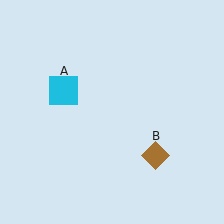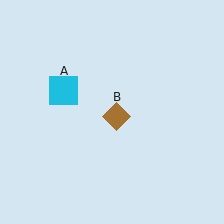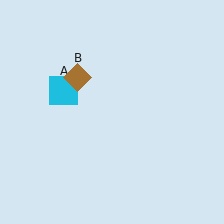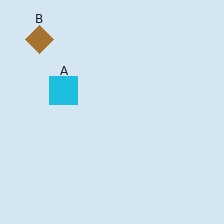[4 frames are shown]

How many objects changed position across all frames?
1 object changed position: brown diamond (object B).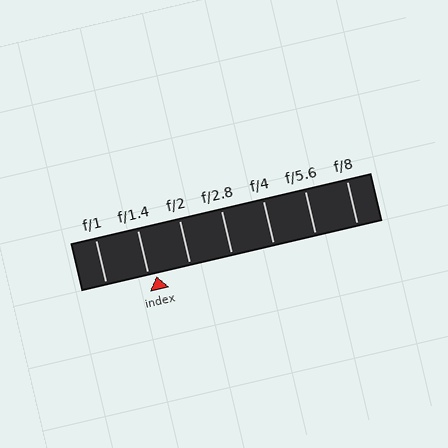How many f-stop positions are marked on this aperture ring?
There are 7 f-stop positions marked.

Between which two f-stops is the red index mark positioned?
The index mark is between f/1.4 and f/2.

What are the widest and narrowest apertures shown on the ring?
The widest aperture shown is f/1 and the narrowest is f/8.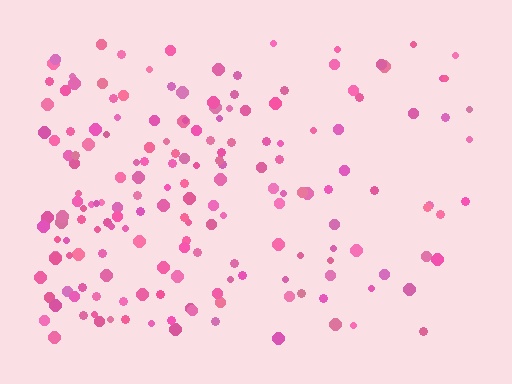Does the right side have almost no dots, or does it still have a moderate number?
Still a moderate number, just noticeably fewer than the left.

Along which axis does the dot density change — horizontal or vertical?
Horizontal.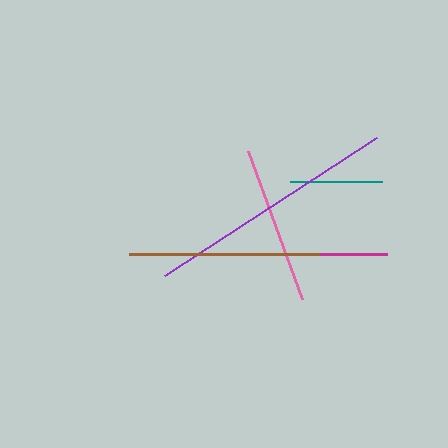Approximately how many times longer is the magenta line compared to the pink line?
The magenta line is approximately 1.6 times the length of the pink line.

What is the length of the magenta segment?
The magenta segment is approximately 246 pixels long.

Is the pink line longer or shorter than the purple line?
The purple line is longer than the pink line.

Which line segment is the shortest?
The teal line is the shortest at approximately 92 pixels.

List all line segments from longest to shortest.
From longest to shortest: purple, magenta, brown, pink, teal.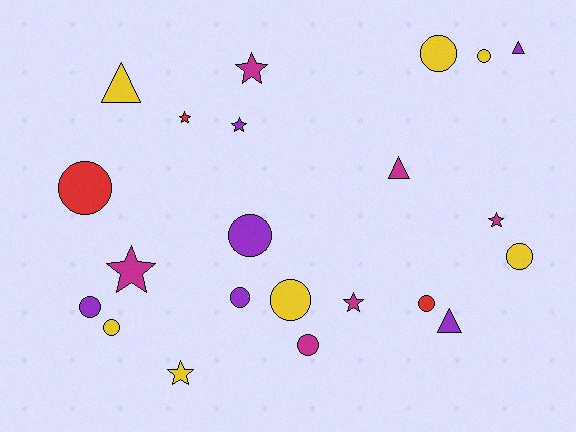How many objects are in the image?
There are 22 objects.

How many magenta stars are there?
There are 4 magenta stars.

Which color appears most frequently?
Yellow, with 7 objects.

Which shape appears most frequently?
Circle, with 11 objects.